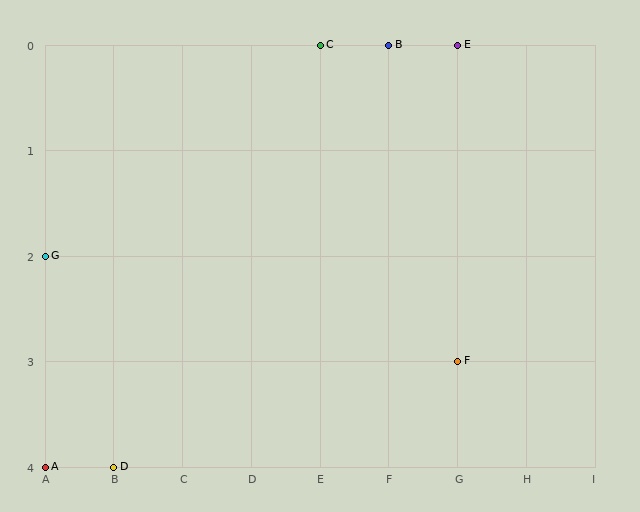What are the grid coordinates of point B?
Point B is at grid coordinates (F, 0).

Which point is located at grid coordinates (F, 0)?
Point B is at (F, 0).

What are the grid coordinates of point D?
Point D is at grid coordinates (B, 4).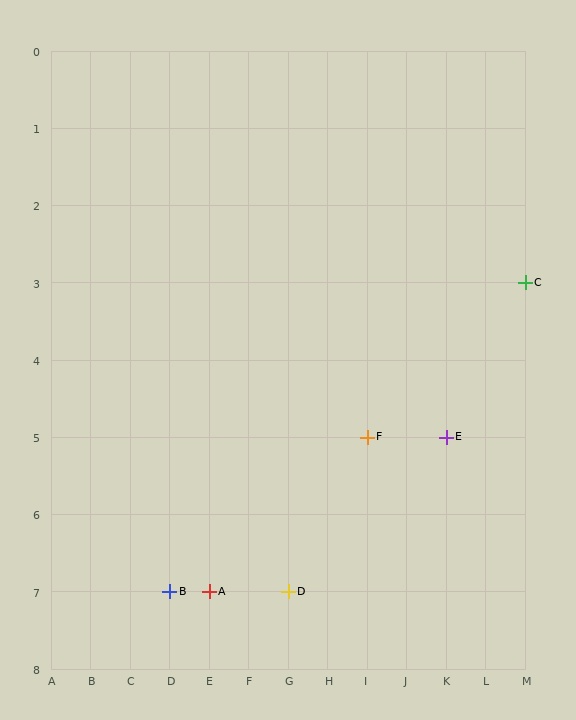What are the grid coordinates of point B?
Point B is at grid coordinates (D, 7).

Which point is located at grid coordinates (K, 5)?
Point E is at (K, 5).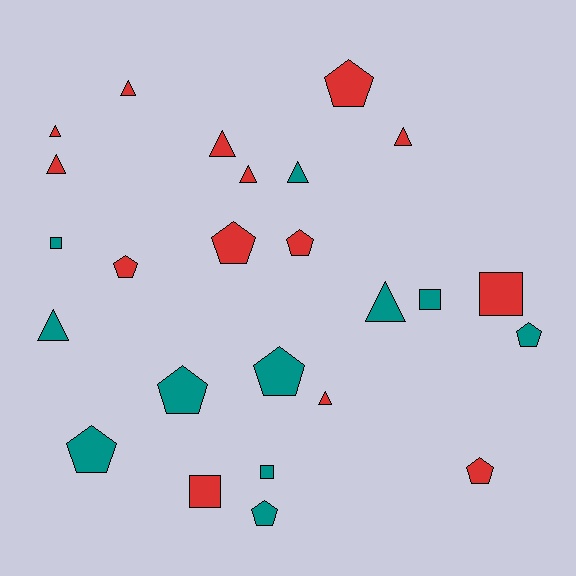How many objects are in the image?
There are 25 objects.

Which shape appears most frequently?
Triangle, with 10 objects.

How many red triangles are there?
There are 7 red triangles.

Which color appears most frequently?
Red, with 14 objects.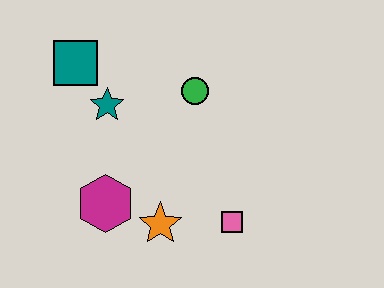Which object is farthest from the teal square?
The pink square is farthest from the teal square.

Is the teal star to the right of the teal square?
Yes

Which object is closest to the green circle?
The teal star is closest to the green circle.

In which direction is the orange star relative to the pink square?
The orange star is to the left of the pink square.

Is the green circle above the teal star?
Yes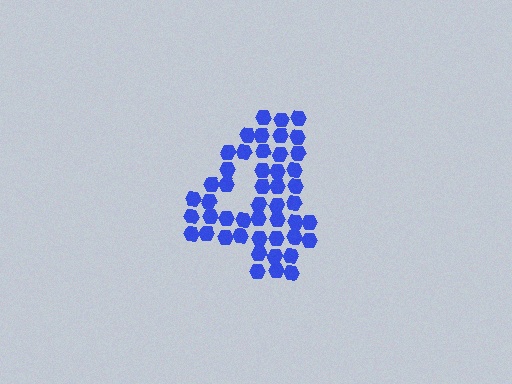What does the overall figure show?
The overall figure shows the digit 4.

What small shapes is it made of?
It is made of small hexagons.